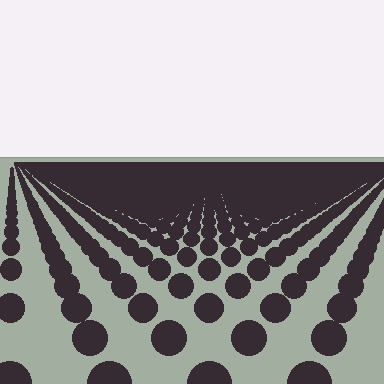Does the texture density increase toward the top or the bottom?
Density increases toward the top.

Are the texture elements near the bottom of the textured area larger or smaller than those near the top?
Larger. Near the bottom, elements are closer to the viewer and appear at a bigger on-screen size.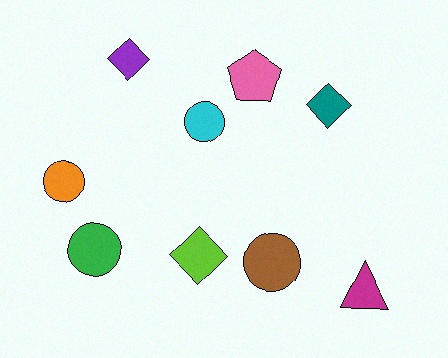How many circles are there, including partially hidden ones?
There are 4 circles.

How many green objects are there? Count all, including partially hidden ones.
There is 1 green object.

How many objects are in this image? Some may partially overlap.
There are 9 objects.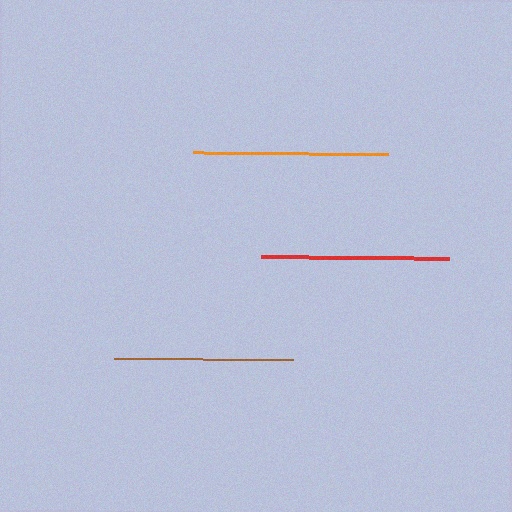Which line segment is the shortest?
The brown line is the shortest at approximately 179 pixels.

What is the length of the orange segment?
The orange segment is approximately 195 pixels long.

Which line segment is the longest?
The orange line is the longest at approximately 195 pixels.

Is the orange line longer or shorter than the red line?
The orange line is longer than the red line.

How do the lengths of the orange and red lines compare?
The orange and red lines are approximately the same length.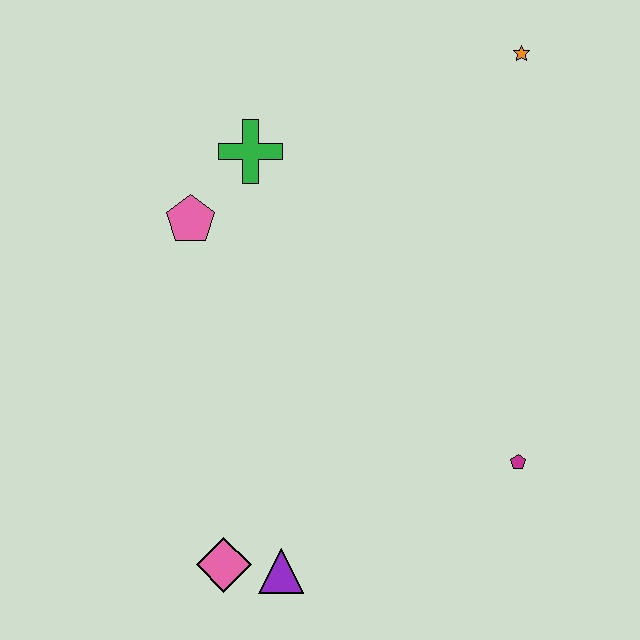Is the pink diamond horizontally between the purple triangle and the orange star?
No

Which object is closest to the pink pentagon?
The green cross is closest to the pink pentagon.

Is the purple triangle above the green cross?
No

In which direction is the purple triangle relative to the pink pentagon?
The purple triangle is below the pink pentagon.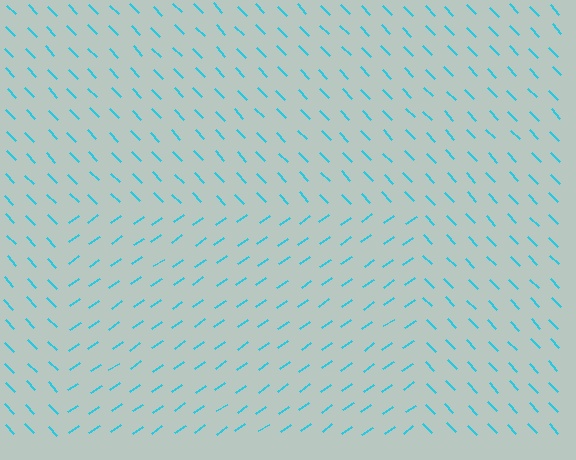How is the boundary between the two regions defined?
The boundary is defined purely by a change in line orientation (approximately 82 degrees difference). All lines are the same color and thickness.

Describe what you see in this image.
The image is filled with small cyan line segments. A rectangle region in the image has lines oriented differently from the surrounding lines, creating a visible texture boundary.